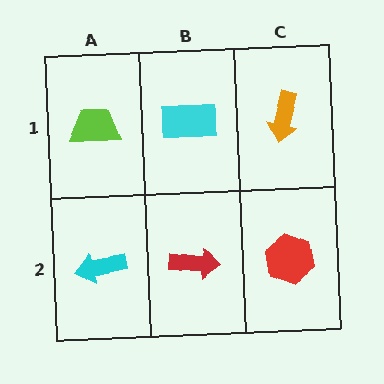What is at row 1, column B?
A cyan rectangle.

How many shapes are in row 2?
3 shapes.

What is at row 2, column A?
A cyan arrow.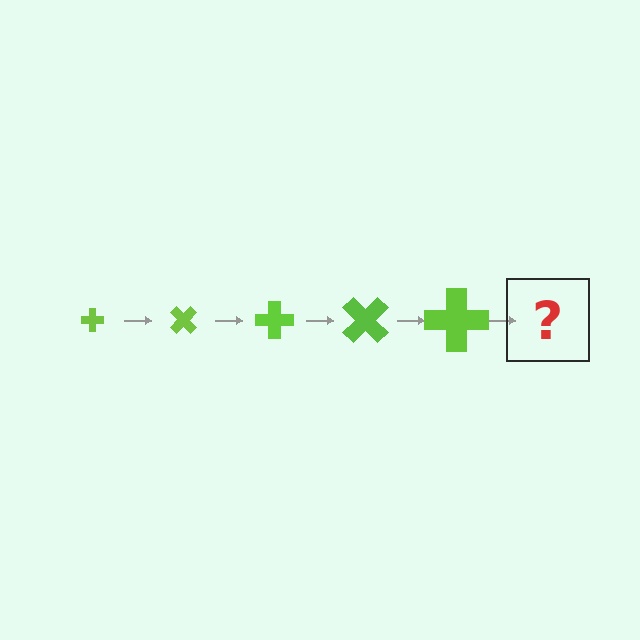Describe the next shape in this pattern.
It should be a cross, larger than the previous one and rotated 225 degrees from the start.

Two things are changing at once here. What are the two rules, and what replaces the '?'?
The two rules are that the cross grows larger each step and it rotates 45 degrees each step. The '?' should be a cross, larger than the previous one and rotated 225 degrees from the start.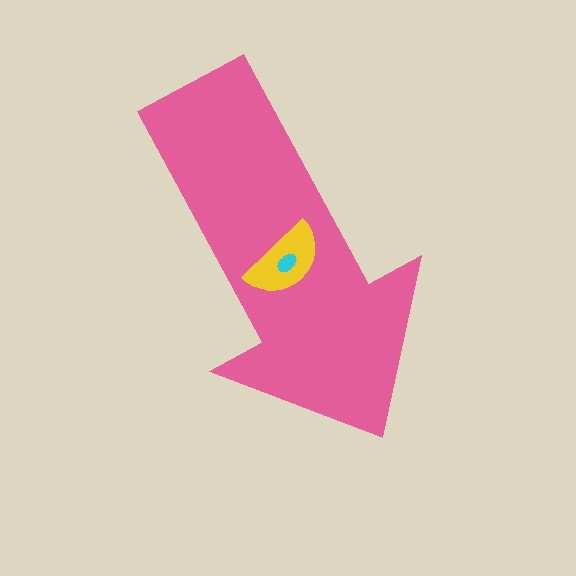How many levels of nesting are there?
3.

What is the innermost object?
The cyan ellipse.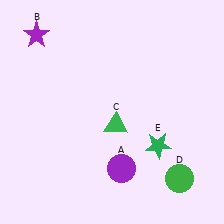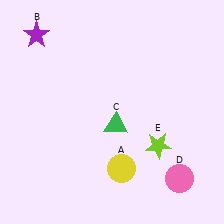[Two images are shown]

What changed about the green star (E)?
In Image 1, E is green. In Image 2, it changed to lime.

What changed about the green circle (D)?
In Image 1, D is green. In Image 2, it changed to pink.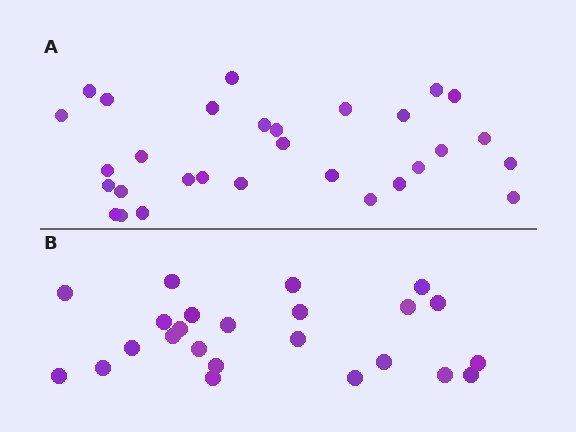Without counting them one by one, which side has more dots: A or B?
Region A (the top region) has more dots.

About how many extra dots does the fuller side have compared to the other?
Region A has about 6 more dots than region B.